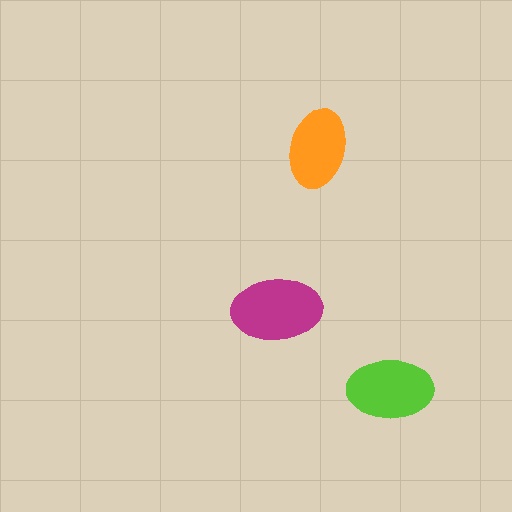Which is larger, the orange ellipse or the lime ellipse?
The lime one.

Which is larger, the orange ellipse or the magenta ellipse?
The magenta one.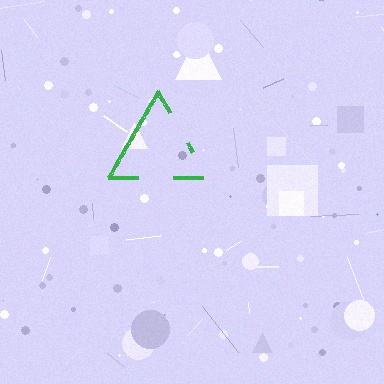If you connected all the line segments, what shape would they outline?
They would outline a triangle.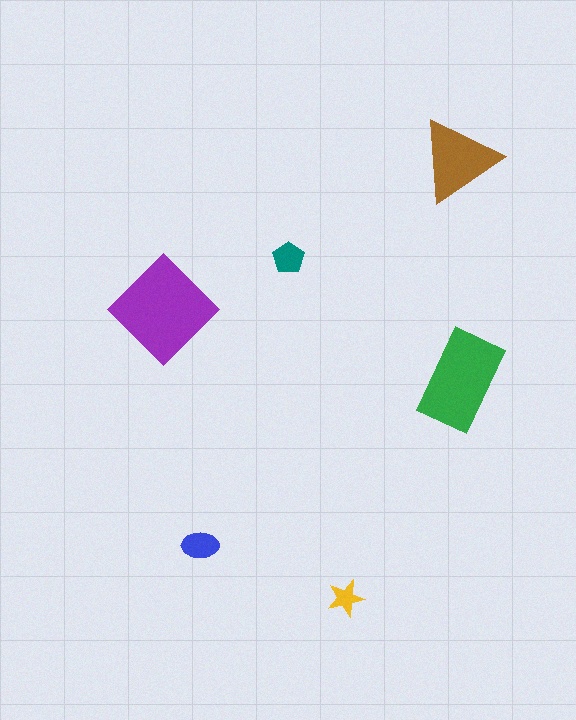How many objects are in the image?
There are 6 objects in the image.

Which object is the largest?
The purple diamond.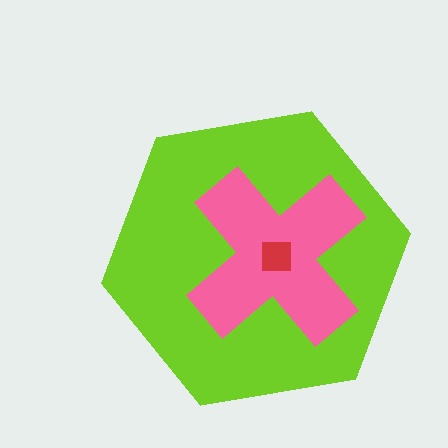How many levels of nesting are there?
3.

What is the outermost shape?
The lime hexagon.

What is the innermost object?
The red square.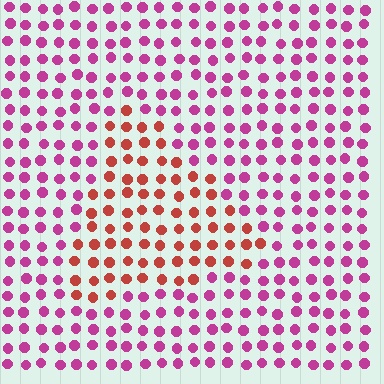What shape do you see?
I see a triangle.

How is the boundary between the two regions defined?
The boundary is defined purely by a slight shift in hue (about 45 degrees). Spacing, size, and orientation are identical on both sides.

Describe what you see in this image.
The image is filled with small magenta elements in a uniform arrangement. A triangle-shaped region is visible where the elements are tinted to a slightly different hue, forming a subtle color boundary.